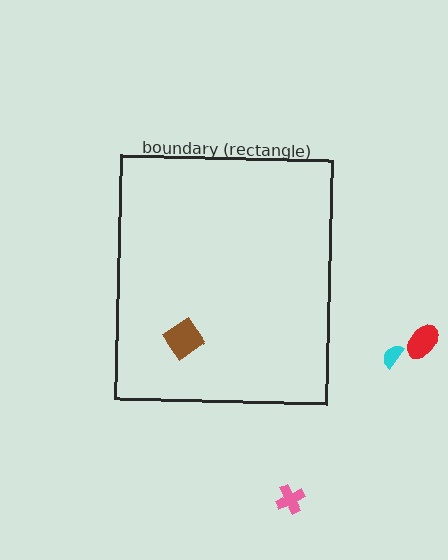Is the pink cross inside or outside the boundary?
Outside.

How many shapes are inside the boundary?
1 inside, 3 outside.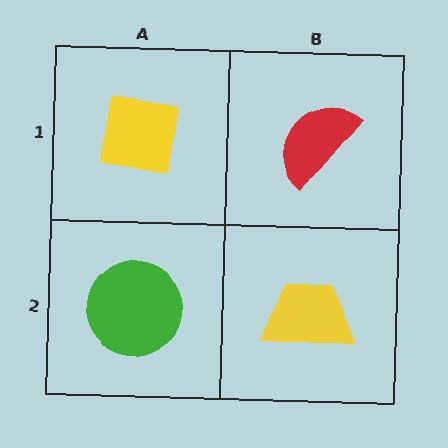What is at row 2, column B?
A yellow trapezoid.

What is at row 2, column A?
A green circle.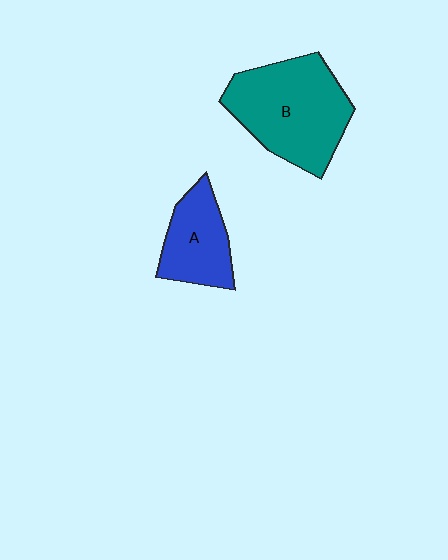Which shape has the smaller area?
Shape A (blue).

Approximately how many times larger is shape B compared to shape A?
Approximately 1.8 times.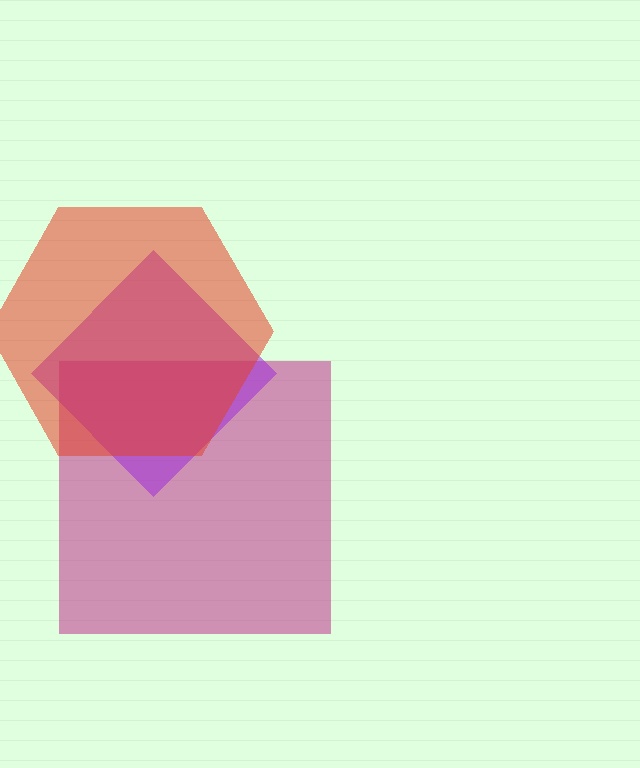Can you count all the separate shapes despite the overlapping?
Yes, there are 3 separate shapes.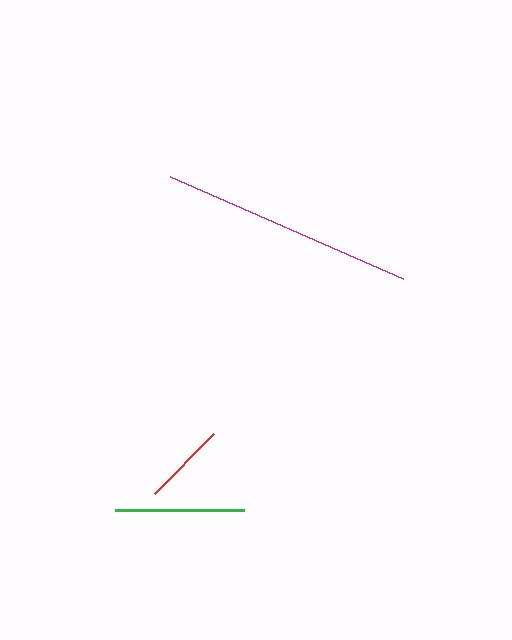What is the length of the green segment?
The green segment is approximately 128 pixels long.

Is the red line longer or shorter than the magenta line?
The magenta line is longer than the red line.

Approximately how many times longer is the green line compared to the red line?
The green line is approximately 1.5 times the length of the red line.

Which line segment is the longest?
The magenta line is the longest at approximately 255 pixels.